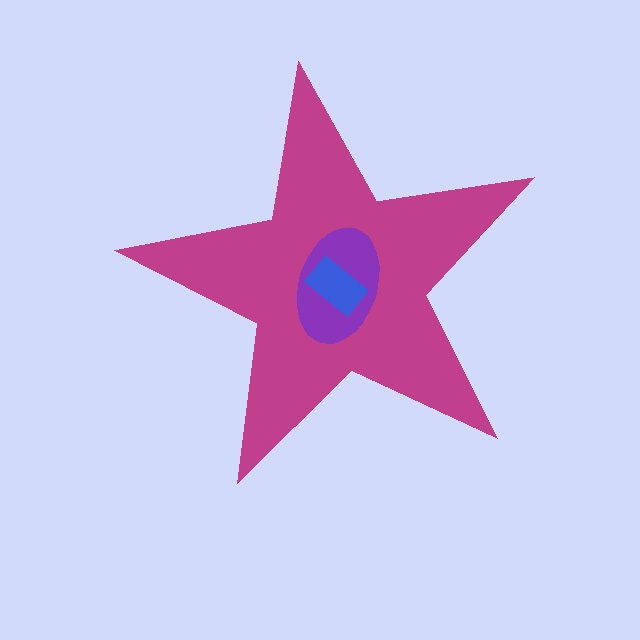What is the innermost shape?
The blue rectangle.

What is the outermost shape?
The magenta star.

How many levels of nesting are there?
3.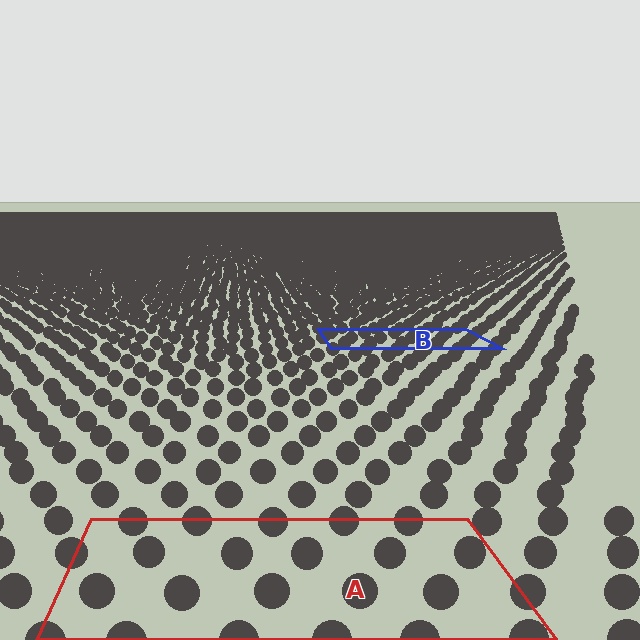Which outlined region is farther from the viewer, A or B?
Region B is farther from the viewer — the texture elements inside it appear smaller and more densely packed.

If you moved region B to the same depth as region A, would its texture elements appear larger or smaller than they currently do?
They would appear larger. At a closer depth, the same texture elements are projected at a bigger on-screen size.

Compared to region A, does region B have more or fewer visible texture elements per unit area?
Region B has more texture elements per unit area — they are packed more densely because it is farther away.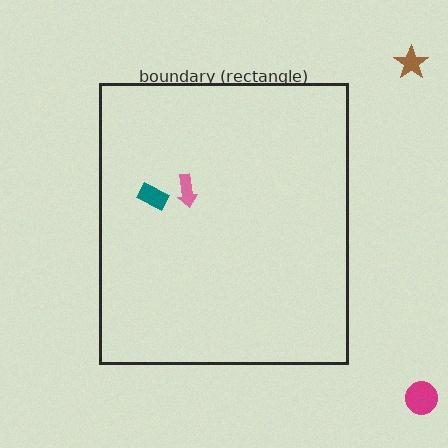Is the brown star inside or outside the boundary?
Outside.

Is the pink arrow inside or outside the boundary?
Inside.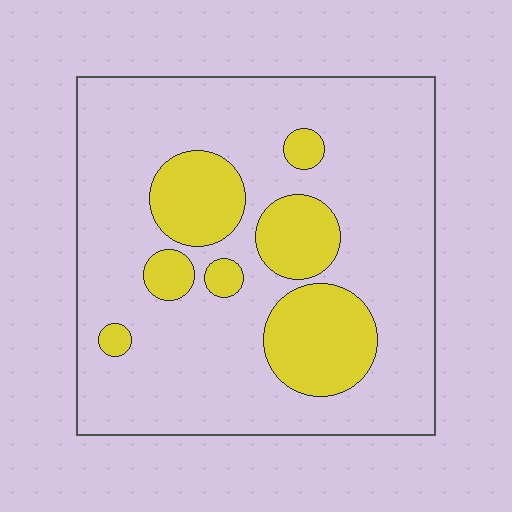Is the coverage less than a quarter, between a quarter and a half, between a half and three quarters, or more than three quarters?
Less than a quarter.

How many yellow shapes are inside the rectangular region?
7.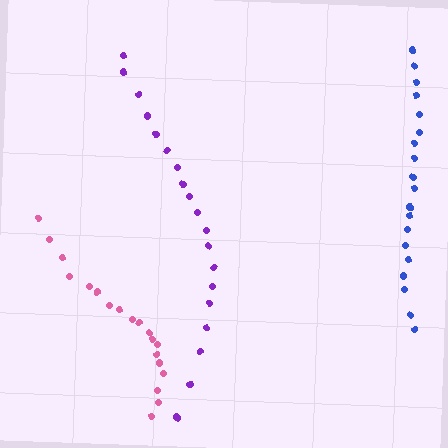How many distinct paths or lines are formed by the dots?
There are 3 distinct paths.